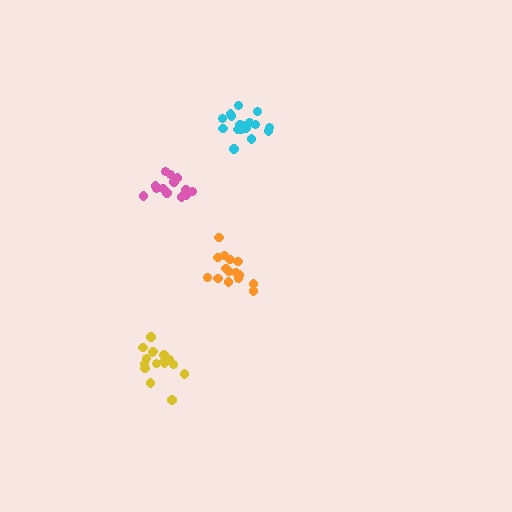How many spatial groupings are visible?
There are 4 spatial groupings.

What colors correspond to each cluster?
The clusters are colored: orange, cyan, pink, yellow.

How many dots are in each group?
Group 1: 15 dots, Group 2: 20 dots, Group 3: 14 dots, Group 4: 18 dots (67 total).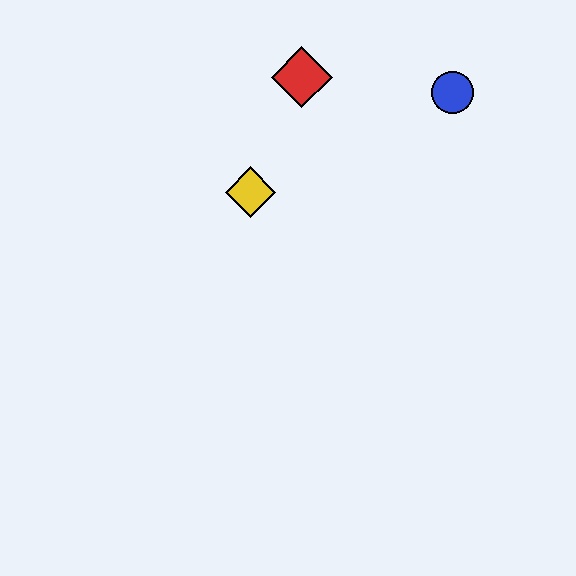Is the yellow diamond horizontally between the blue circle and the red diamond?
No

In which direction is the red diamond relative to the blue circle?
The red diamond is to the left of the blue circle.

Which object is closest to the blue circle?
The red diamond is closest to the blue circle.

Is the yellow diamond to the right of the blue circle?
No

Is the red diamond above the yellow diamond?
Yes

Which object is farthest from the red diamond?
The blue circle is farthest from the red diamond.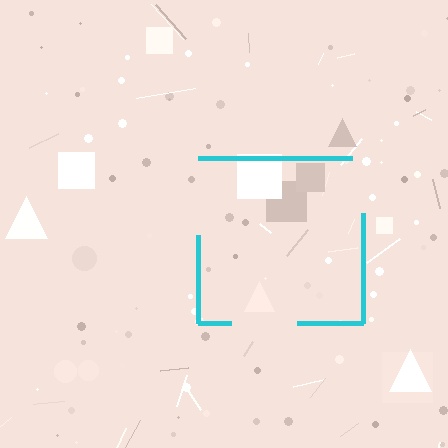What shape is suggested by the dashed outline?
The dashed outline suggests a square.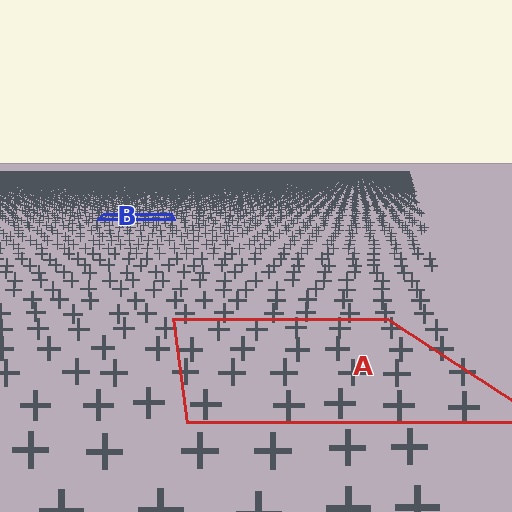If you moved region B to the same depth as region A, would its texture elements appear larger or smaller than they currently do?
They would appear larger. At a closer depth, the same texture elements are projected at a bigger on-screen size.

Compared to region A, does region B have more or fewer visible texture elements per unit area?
Region B has more texture elements per unit area — they are packed more densely because it is farther away.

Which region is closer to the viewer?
Region A is closer. The texture elements there are larger and more spread out.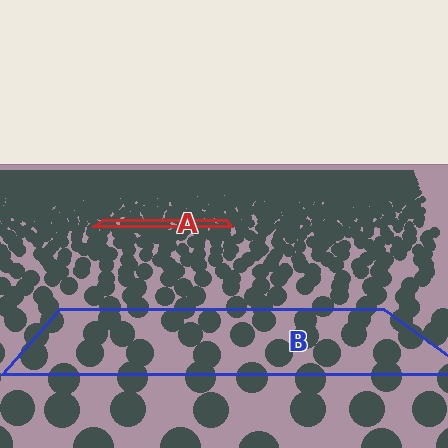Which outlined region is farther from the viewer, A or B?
Region A is farther from the viewer — the texture elements inside it appear smaller and more densely packed.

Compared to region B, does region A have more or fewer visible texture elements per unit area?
Region A has more texture elements per unit area — they are packed more densely because it is farther away.